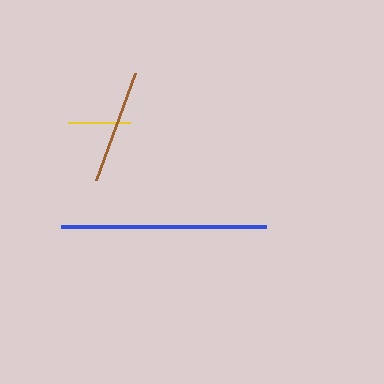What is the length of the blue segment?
The blue segment is approximately 205 pixels long.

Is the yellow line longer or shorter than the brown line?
The brown line is longer than the yellow line.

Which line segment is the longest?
The blue line is the longest at approximately 205 pixels.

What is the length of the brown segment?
The brown segment is approximately 114 pixels long.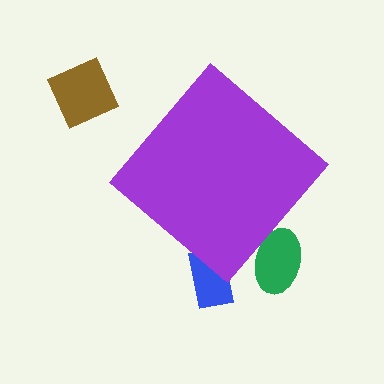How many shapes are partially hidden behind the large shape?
2 shapes are partially hidden.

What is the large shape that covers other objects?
A purple diamond.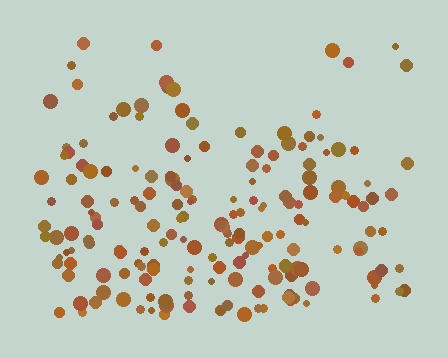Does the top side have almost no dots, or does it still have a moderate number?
Still a moderate number, just noticeably fewer than the bottom.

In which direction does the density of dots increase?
From top to bottom, with the bottom side densest.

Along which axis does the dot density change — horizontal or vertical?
Vertical.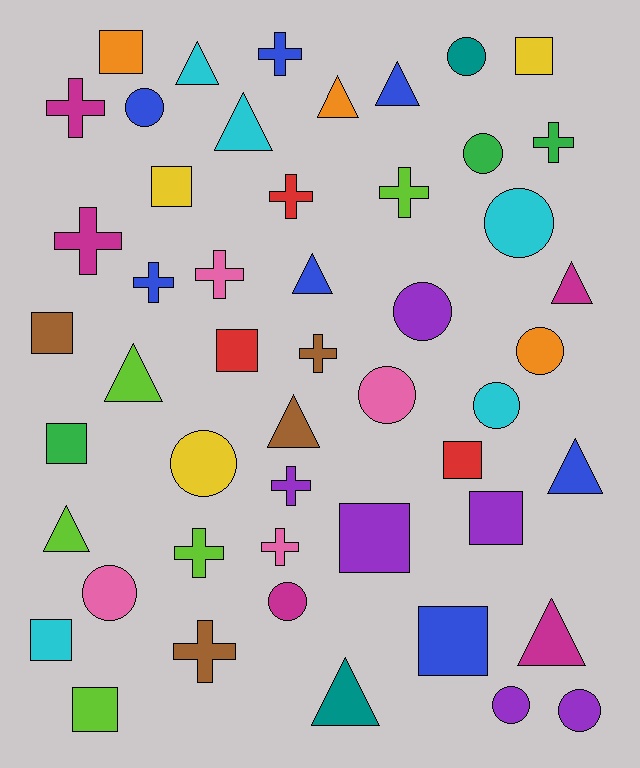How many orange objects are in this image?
There are 3 orange objects.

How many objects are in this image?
There are 50 objects.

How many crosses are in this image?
There are 13 crosses.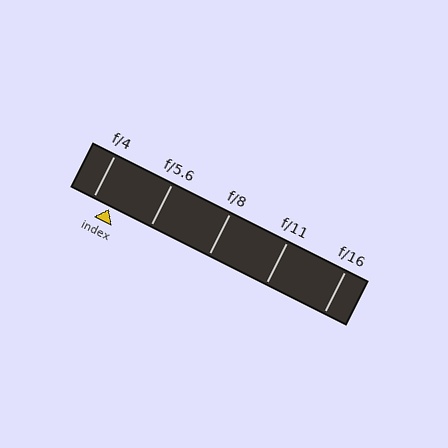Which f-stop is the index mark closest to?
The index mark is closest to f/4.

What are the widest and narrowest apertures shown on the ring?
The widest aperture shown is f/4 and the narrowest is f/16.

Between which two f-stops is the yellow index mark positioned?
The index mark is between f/4 and f/5.6.